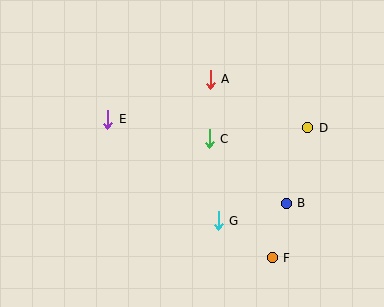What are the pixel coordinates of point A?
Point A is at (210, 79).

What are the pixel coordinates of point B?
Point B is at (286, 203).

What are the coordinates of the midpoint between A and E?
The midpoint between A and E is at (159, 99).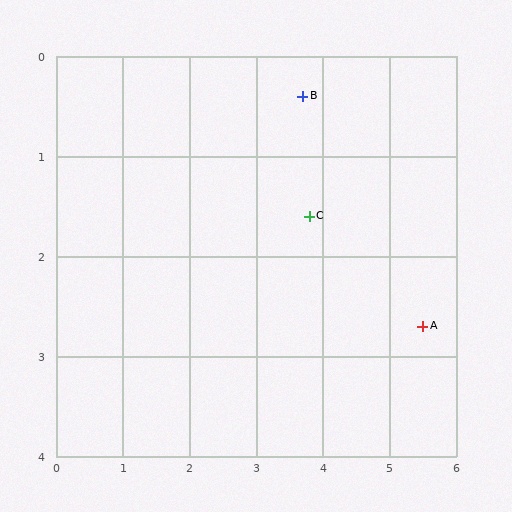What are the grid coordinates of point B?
Point B is at approximately (3.7, 0.4).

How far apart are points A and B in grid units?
Points A and B are about 2.9 grid units apart.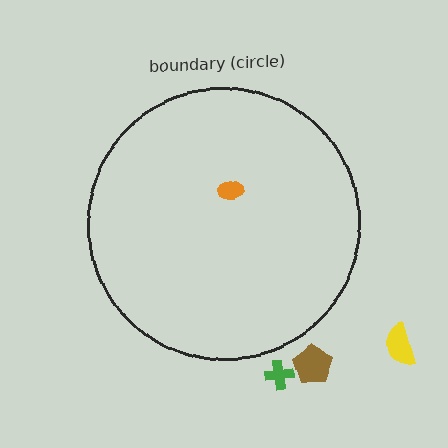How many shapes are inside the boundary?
1 inside, 3 outside.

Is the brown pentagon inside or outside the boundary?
Outside.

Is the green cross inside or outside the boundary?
Outside.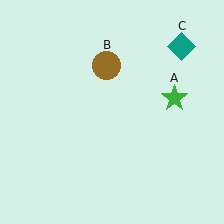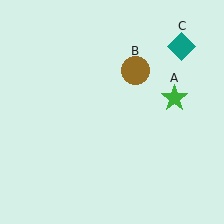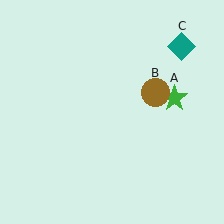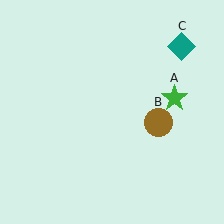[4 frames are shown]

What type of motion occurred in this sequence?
The brown circle (object B) rotated clockwise around the center of the scene.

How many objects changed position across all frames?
1 object changed position: brown circle (object B).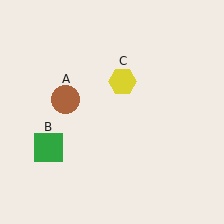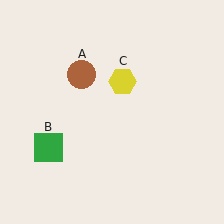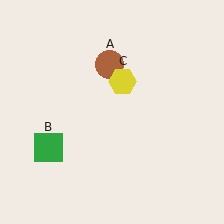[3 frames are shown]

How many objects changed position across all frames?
1 object changed position: brown circle (object A).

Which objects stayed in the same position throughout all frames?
Green square (object B) and yellow hexagon (object C) remained stationary.